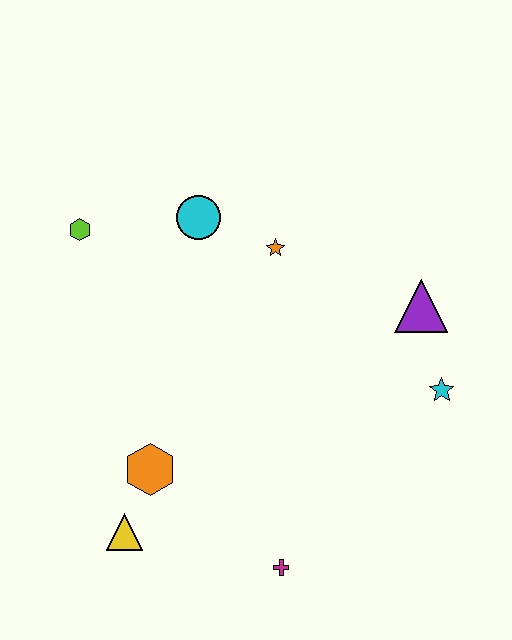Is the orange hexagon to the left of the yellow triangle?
No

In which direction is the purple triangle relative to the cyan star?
The purple triangle is above the cyan star.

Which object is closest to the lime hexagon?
The cyan circle is closest to the lime hexagon.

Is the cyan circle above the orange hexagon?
Yes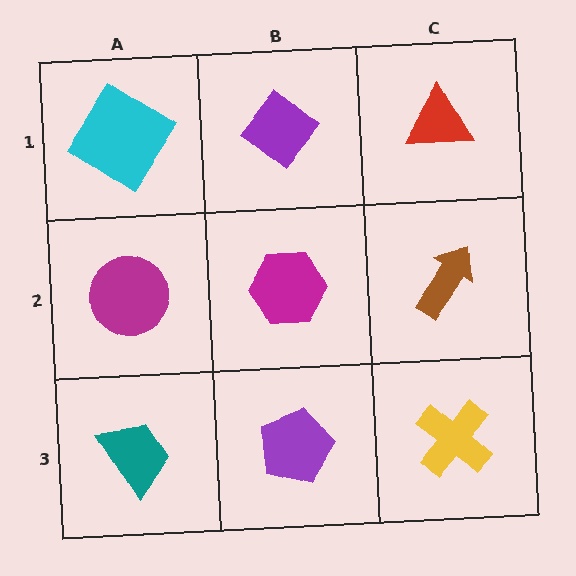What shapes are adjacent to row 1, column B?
A magenta hexagon (row 2, column B), a cyan diamond (row 1, column A), a red triangle (row 1, column C).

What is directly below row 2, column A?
A teal trapezoid.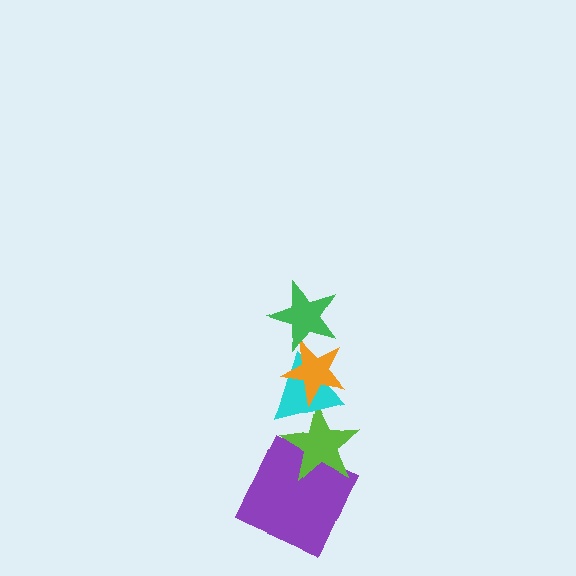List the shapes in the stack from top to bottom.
From top to bottom: the green star, the orange star, the cyan triangle, the lime star, the purple square.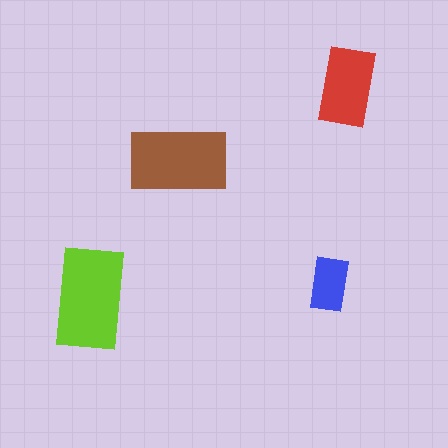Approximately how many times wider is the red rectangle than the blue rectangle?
About 1.5 times wider.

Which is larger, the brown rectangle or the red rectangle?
The brown one.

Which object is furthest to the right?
The red rectangle is rightmost.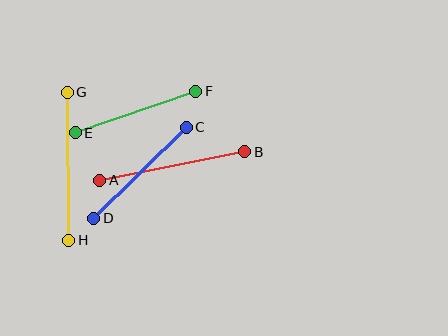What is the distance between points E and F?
The distance is approximately 128 pixels.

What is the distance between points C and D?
The distance is approximately 129 pixels.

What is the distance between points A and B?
The distance is approximately 148 pixels.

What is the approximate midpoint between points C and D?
The midpoint is at approximately (140, 173) pixels.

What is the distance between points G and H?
The distance is approximately 148 pixels.